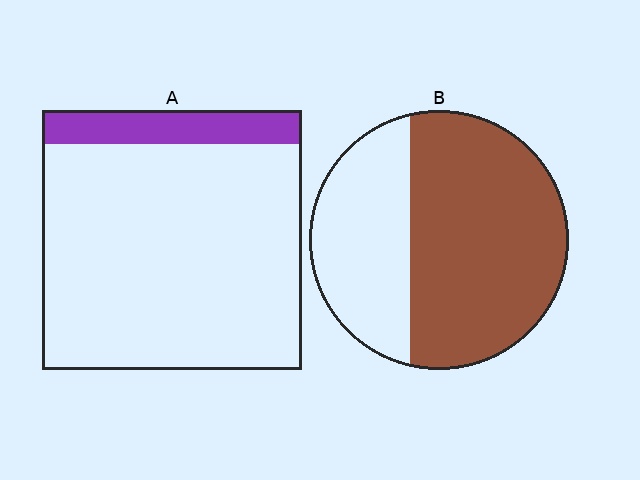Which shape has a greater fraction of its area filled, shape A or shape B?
Shape B.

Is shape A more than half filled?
No.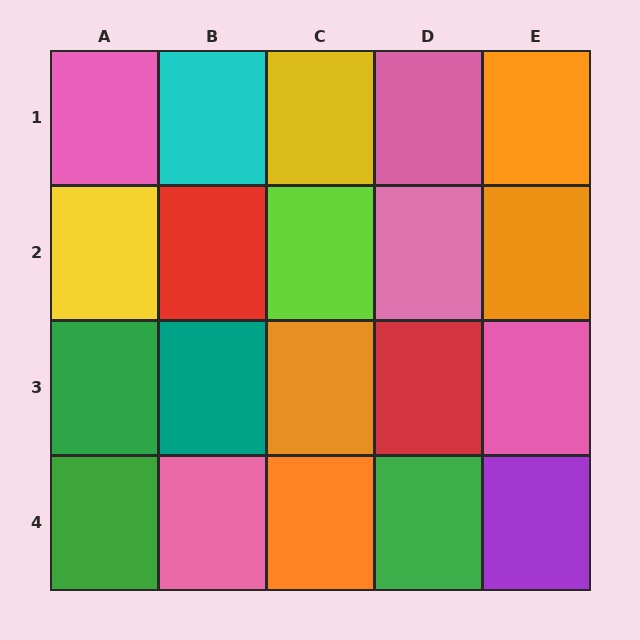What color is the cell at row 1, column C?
Yellow.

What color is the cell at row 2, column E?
Orange.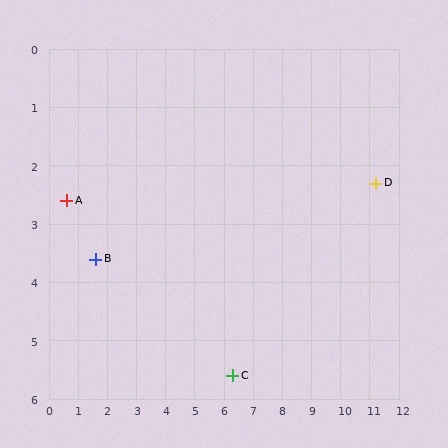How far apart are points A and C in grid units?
Points A and C are about 6.4 grid units apart.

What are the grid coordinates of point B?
Point B is at approximately (1.6, 3.6).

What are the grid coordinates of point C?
Point C is at approximately (6.3, 5.6).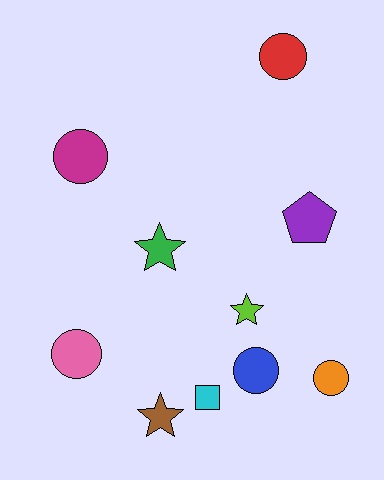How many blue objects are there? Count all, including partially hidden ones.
There is 1 blue object.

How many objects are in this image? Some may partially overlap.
There are 10 objects.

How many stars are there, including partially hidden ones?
There are 3 stars.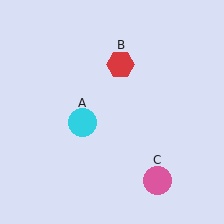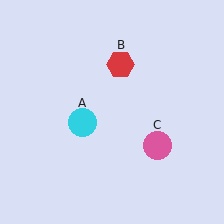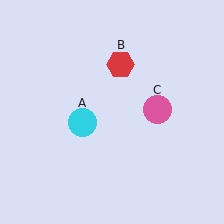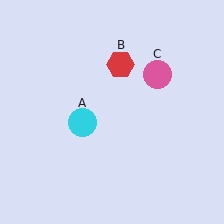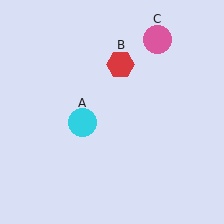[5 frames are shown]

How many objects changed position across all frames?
1 object changed position: pink circle (object C).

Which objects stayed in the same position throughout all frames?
Cyan circle (object A) and red hexagon (object B) remained stationary.